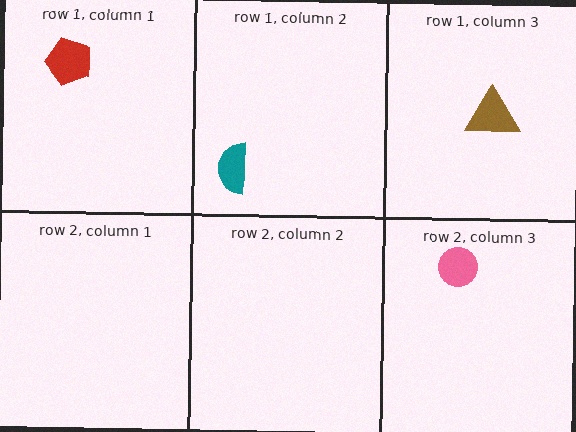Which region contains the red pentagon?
The row 1, column 1 region.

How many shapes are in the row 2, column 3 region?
1.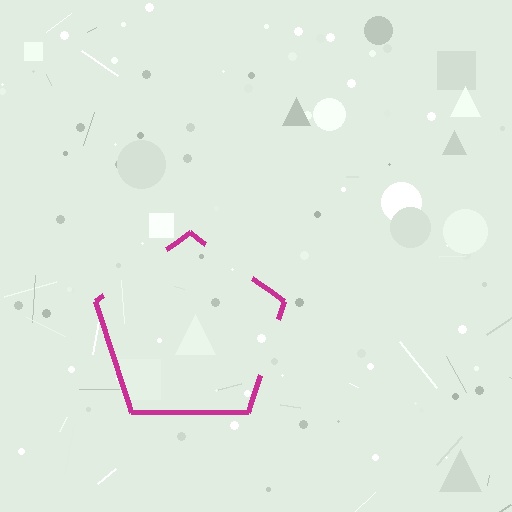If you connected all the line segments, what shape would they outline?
They would outline a pentagon.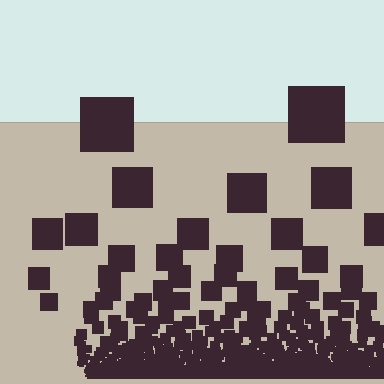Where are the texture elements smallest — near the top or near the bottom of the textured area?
Near the bottom.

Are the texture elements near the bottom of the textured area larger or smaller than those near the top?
Smaller. The gradient is inverted — elements near the bottom are smaller and denser.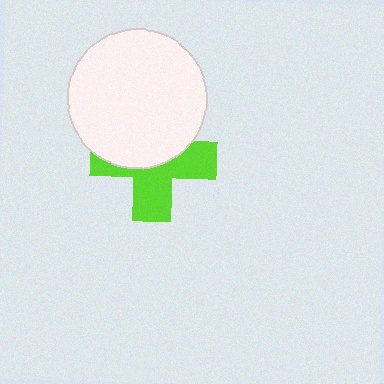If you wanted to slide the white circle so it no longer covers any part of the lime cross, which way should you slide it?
Slide it up — that is the most direct way to separate the two shapes.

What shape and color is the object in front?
The object in front is a white circle.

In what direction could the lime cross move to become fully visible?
The lime cross could move down. That would shift it out from behind the white circle entirely.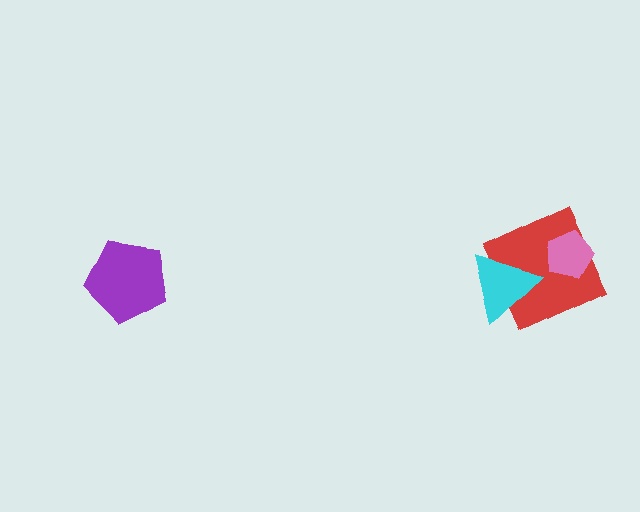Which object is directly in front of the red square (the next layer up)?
The pink pentagon is directly in front of the red square.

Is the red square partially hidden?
Yes, it is partially covered by another shape.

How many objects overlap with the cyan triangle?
1 object overlaps with the cyan triangle.